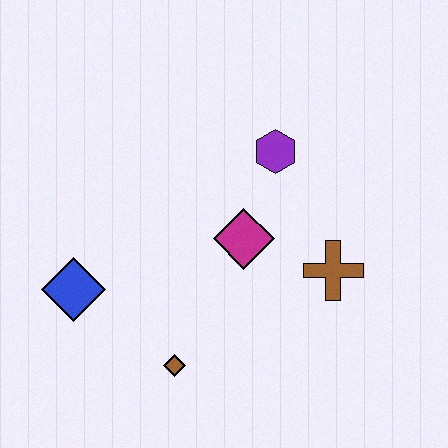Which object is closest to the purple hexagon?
The magenta diamond is closest to the purple hexagon.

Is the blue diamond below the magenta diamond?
Yes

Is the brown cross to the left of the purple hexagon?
No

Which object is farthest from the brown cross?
The blue diamond is farthest from the brown cross.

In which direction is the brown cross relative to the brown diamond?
The brown cross is to the right of the brown diamond.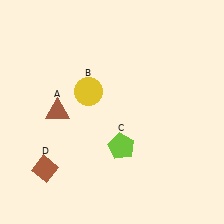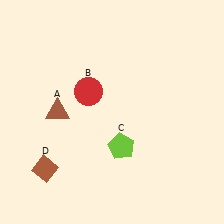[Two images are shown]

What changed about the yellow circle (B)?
In Image 1, B is yellow. In Image 2, it changed to red.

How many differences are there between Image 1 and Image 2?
There is 1 difference between the two images.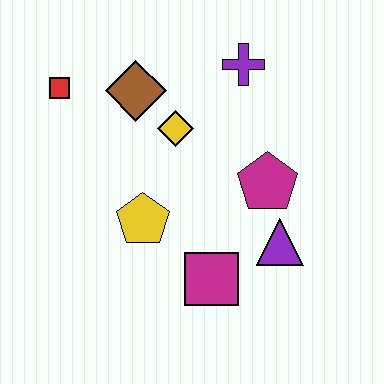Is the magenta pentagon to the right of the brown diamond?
Yes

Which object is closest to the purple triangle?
The magenta pentagon is closest to the purple triangle.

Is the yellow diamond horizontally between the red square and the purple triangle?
Yes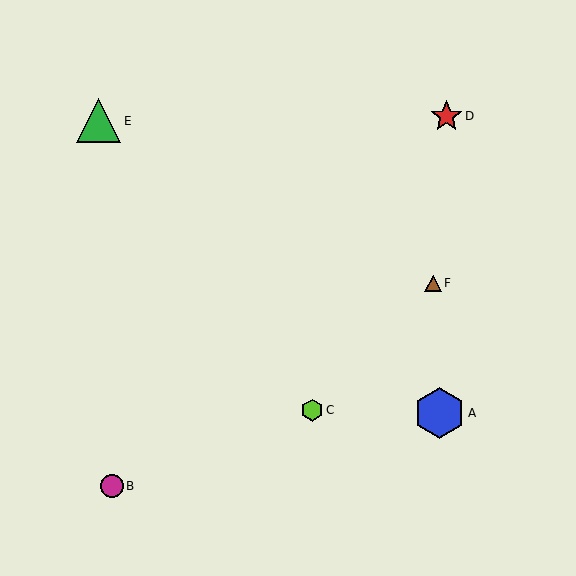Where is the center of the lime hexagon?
The center of the lime hexagon is at (312, 410).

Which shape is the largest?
The blue hexagon (labeled A) is the largest.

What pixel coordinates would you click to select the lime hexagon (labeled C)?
Click at (312, 410) to select the lime hexagon C.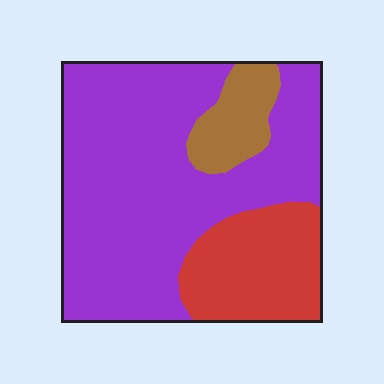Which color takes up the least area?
Brown, at roughly 10%.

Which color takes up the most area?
Purple, at roughly 70%.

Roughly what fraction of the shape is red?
Red covers roughly 20% of the shape.